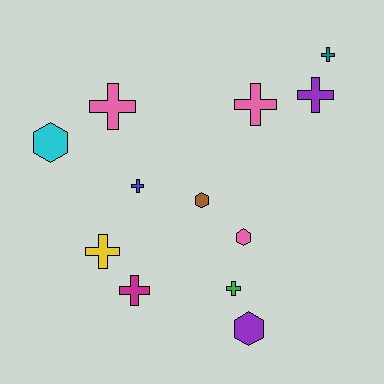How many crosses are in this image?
There are 8 crosses.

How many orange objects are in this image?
There are no orange objects.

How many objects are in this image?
There are 12 objects.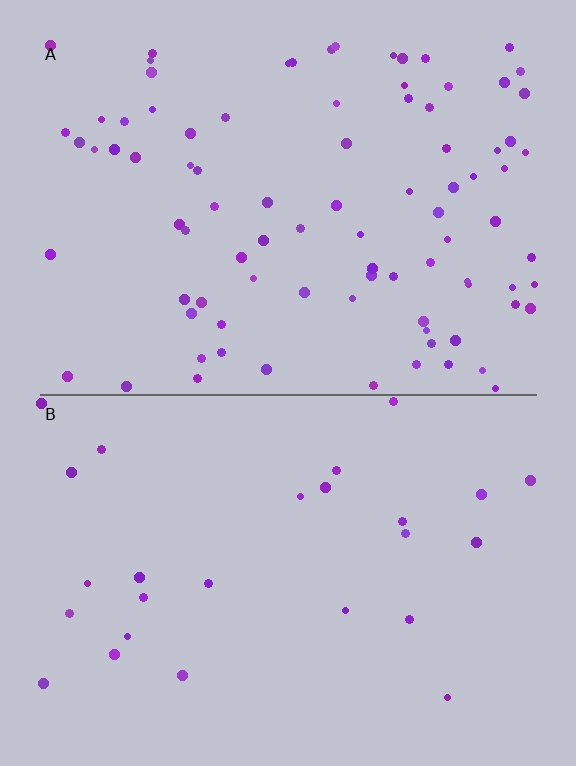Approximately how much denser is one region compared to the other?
Approximately 3.4× — region A over region B.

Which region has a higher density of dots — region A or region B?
A (the top).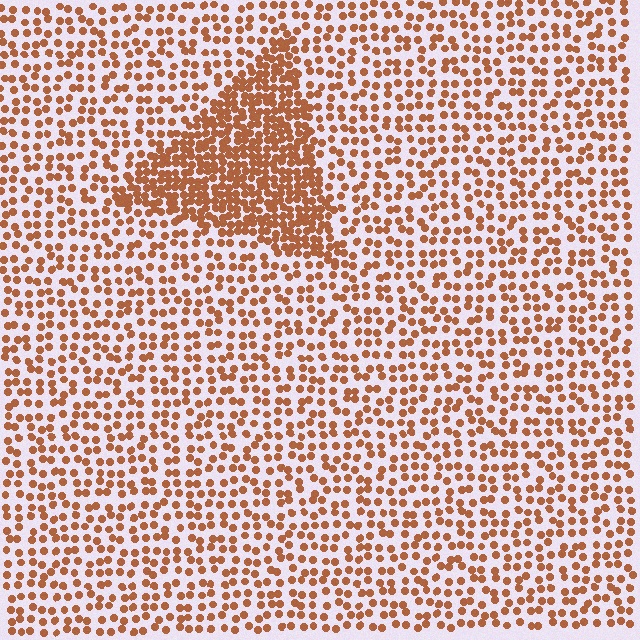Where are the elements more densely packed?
The elements are more densely packed inside the triangle boundary.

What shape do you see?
I see a triangle.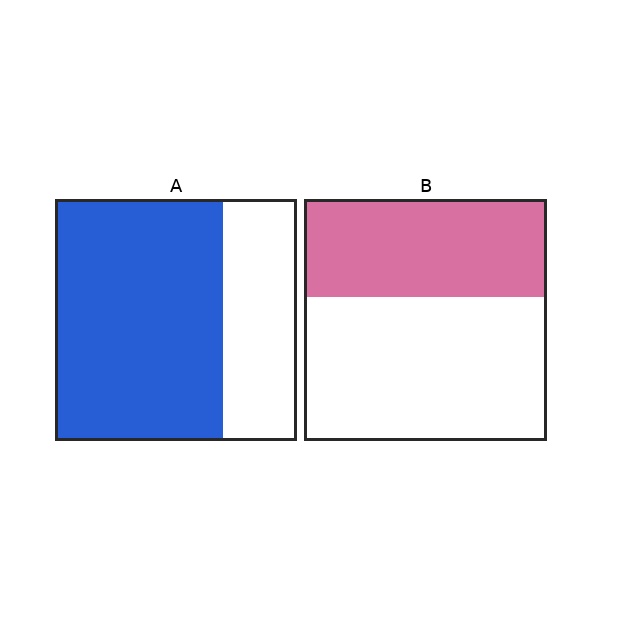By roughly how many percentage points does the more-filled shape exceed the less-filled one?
By roughly 30 percentage points (A over B).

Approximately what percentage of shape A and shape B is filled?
A is approximately 70% and B is approximately 40%.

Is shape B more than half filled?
No.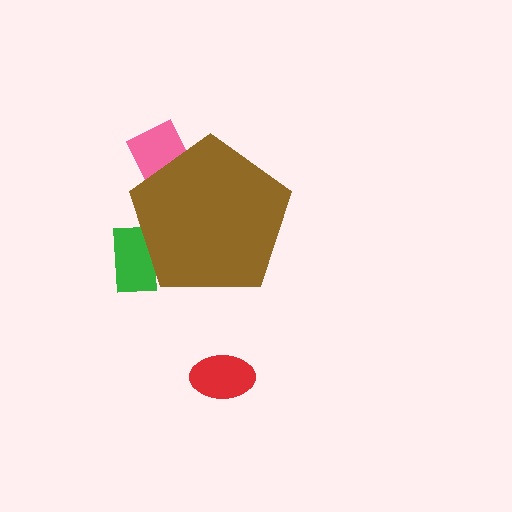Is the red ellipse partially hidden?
No, the red ellipse is fully visible.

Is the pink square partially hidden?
Yes, the pink square is partially hidden behind the brown pentagon.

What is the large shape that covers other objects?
A brown pentagon.